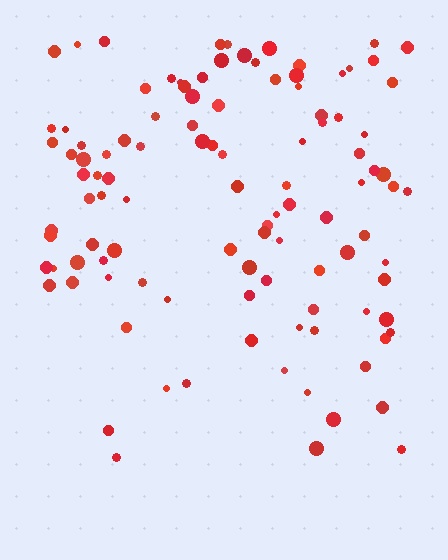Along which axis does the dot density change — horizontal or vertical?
Vertical.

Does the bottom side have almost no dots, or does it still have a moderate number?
Still a moderate number, just noticeably fewer than the top.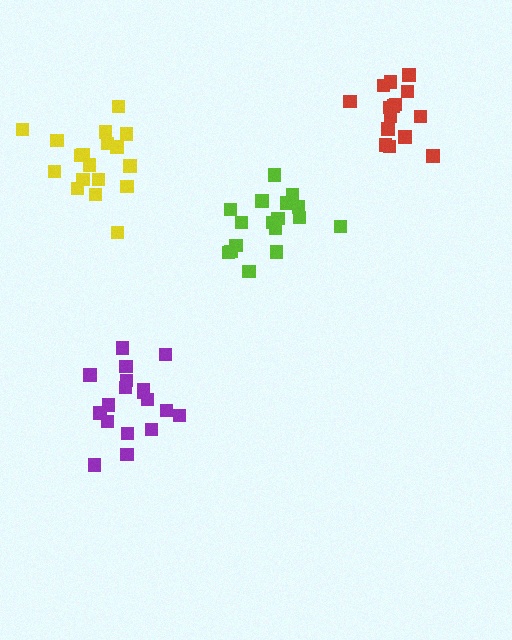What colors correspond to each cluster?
The clusters are colored: purple, lime, yellow, red.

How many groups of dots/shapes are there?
There are 4 groups.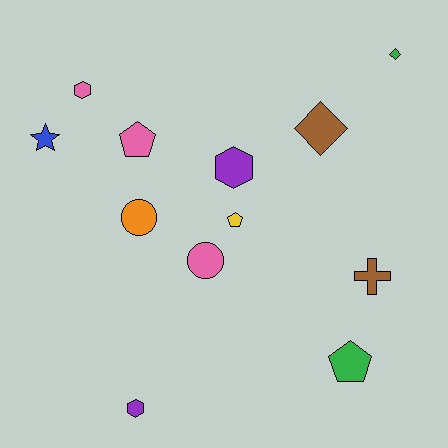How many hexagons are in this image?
There are 3 hexagons.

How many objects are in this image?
There are 12 objects.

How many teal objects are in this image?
There are no teal objects.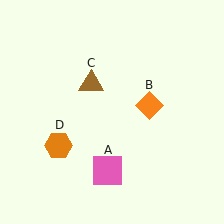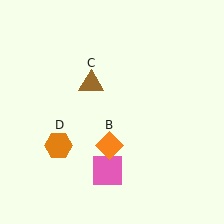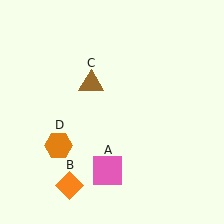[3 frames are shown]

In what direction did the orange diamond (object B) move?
The orange diamond (object B) moved down and to the left.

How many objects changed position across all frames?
1 object changed position: orange diamond (object B).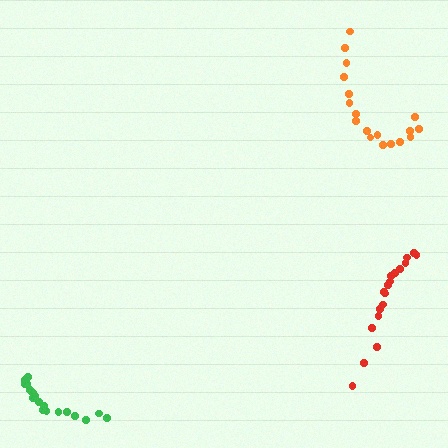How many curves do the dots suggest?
There are 3 distinct paths.